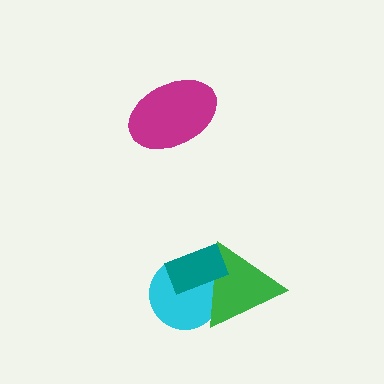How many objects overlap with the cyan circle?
2 objects overlap with the cyan circle.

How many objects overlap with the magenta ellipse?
0 objects overlap with the magenta ellipse.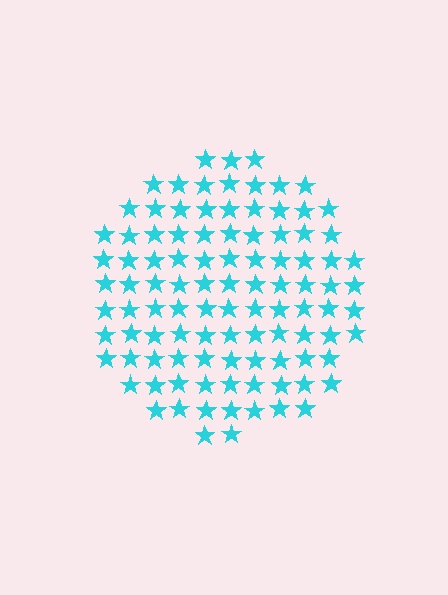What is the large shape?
The large shape is a circle.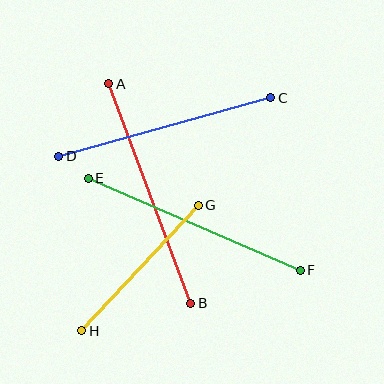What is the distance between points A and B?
The distance is approximately 235 pixels.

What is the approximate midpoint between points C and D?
The midpoint is at approximately (165, 127) pixels.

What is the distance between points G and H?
The distance is approximately 171 pixels.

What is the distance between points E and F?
The distance is approximately 231 pixels.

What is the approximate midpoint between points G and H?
The midpoint is at approximately (140, 268) pixels.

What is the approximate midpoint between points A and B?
The midpoint is at approximately (150, 193) pixels.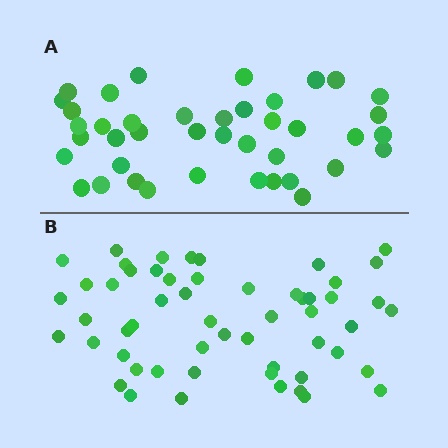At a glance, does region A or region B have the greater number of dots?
Region B (the bottom region) has more dots.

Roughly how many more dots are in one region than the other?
Region B has approximately 15 more dots than region A.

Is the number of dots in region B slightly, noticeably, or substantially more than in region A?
Region B has noticeably more, but not dramatically so. The ratio is roughly 1.3 to 1.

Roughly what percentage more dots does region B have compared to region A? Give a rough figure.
About 35% more.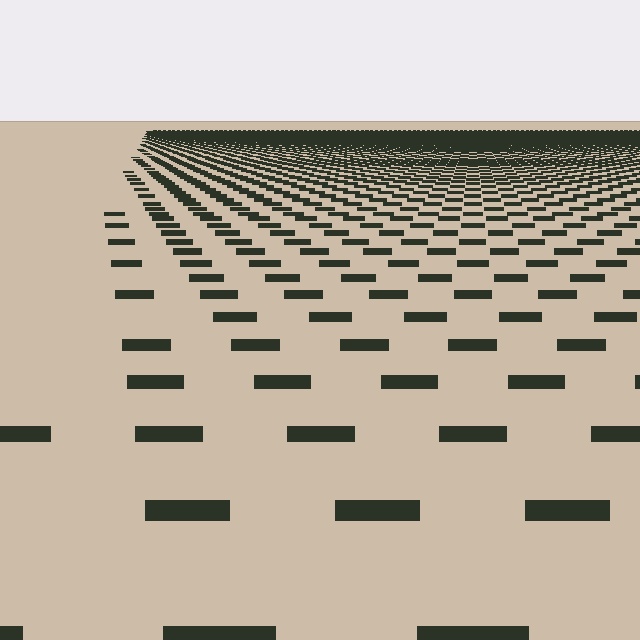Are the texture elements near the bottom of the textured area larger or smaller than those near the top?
Larger. Near the bottom, elements are closer to the viewer and appear at a bigger on-screen size.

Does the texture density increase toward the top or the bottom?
Density increases toward the top.